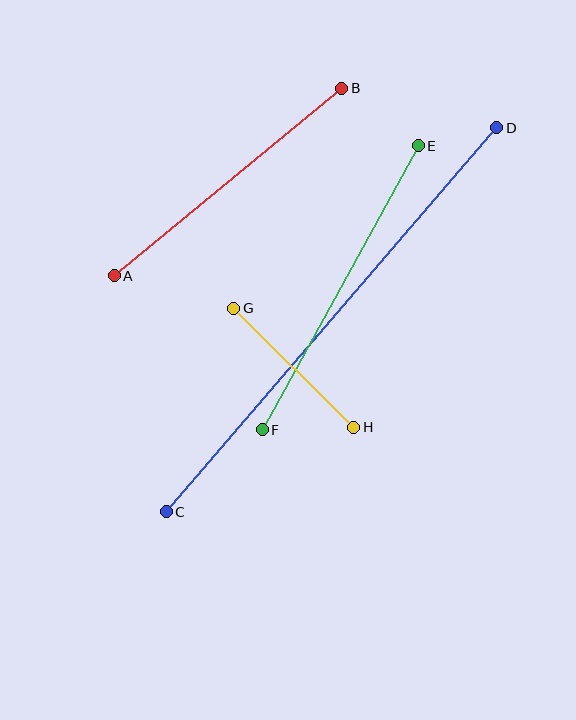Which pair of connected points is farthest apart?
Points C and D are farthest apart.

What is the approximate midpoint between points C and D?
The midpoint is at approximately (331, 320) pixels.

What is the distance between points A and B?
The distance is approximately 295 pixels.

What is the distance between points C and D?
The distance is approximately 507 pixels.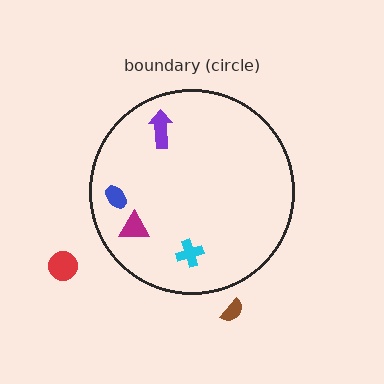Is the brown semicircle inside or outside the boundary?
Outside.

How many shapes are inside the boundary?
4 inside, 2 outside.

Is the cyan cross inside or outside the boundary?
Inside.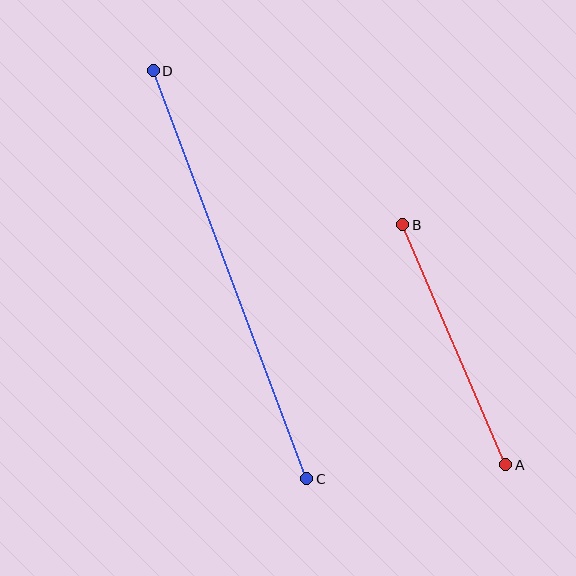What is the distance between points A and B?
The distance is approximately 261 pixels.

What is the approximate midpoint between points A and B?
The midpoint is at approximately (454, 345) pixels.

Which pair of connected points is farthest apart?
Points C and D are farthest apart.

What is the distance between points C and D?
The distance is approximately 436 pixels.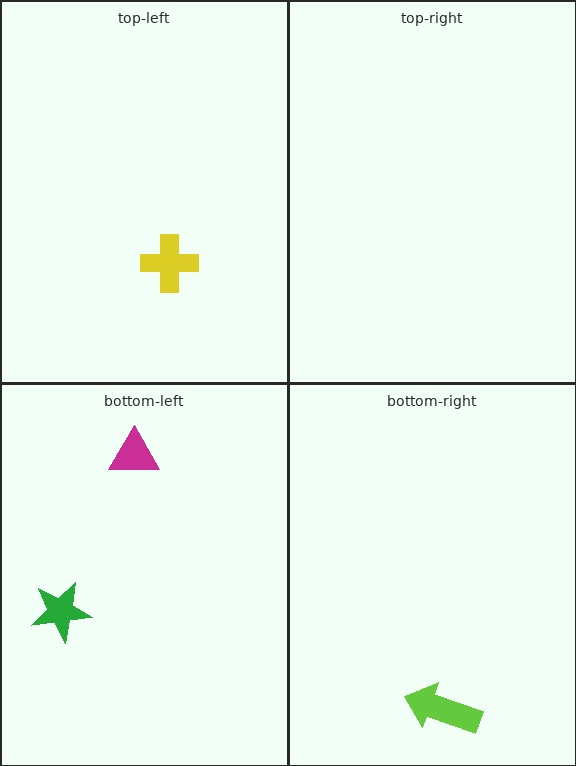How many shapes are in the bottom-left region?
2.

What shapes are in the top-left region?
The yellow cross.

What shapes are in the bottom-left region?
The magenta triangle, the green star.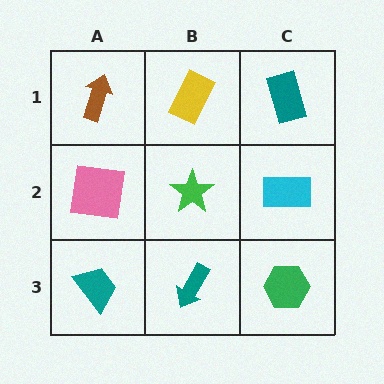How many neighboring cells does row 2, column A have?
3.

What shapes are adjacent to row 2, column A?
A brown arrow (row 1, column A), a teal trapezoid (row 3, column A), a green star (row 2, column B).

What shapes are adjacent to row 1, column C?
A cyan rectangle (row 2, column C), a yellow rectangle (row 1, column B).